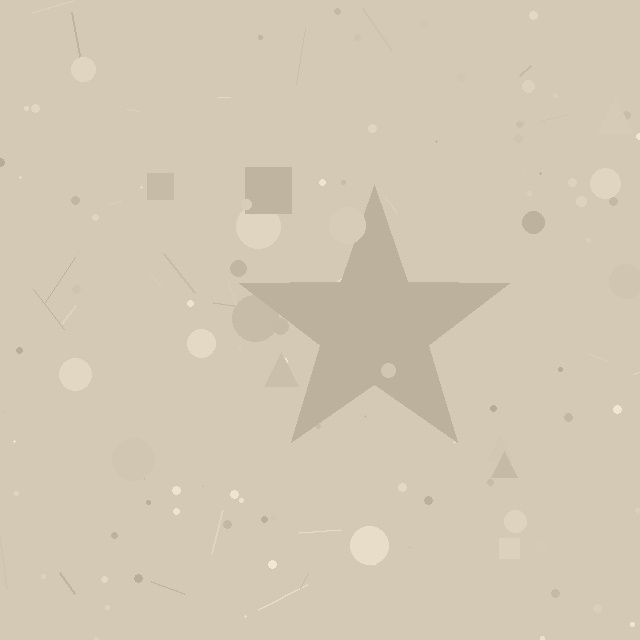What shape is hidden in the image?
A star is hidden in the image.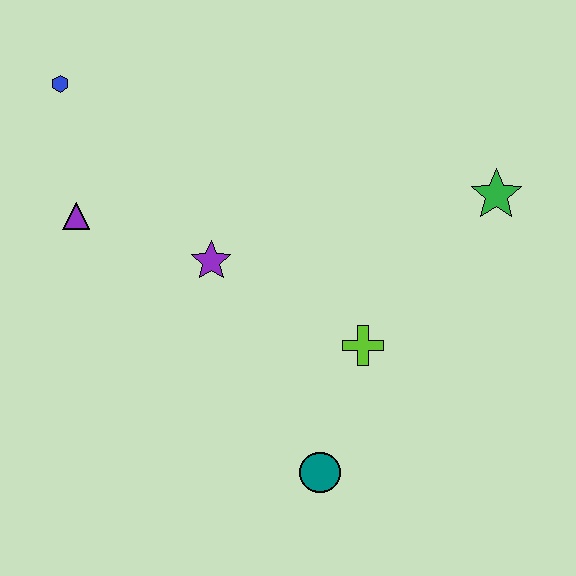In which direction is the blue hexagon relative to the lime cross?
The blue hexagon is to the left of the lime cross.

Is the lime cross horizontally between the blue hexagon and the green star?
Yes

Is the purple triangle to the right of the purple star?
No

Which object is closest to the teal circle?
The lime cross is closest to the teal circle.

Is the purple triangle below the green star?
Yes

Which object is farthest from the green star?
The blue hexagon is farthest from the green star.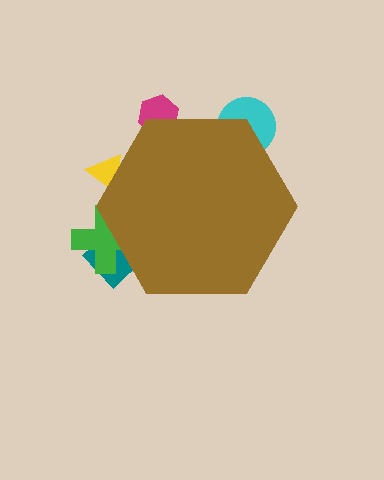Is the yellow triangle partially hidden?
Yes, the yellow triangle is partially hidden behind the brown hexagon.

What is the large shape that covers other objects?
A brown hexagon.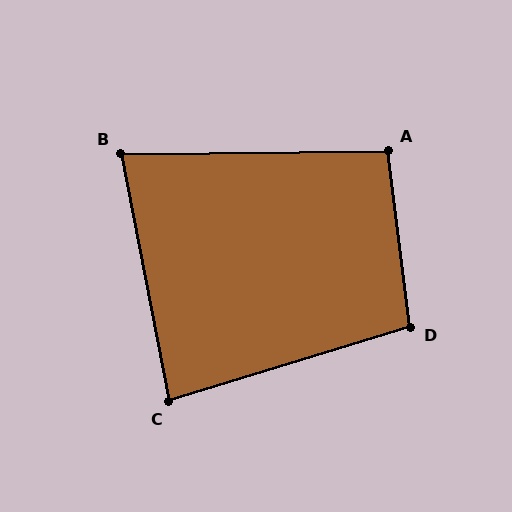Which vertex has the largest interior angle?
D, at approximately 100 degrees.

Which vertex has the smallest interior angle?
B, at approximately 80 degrees.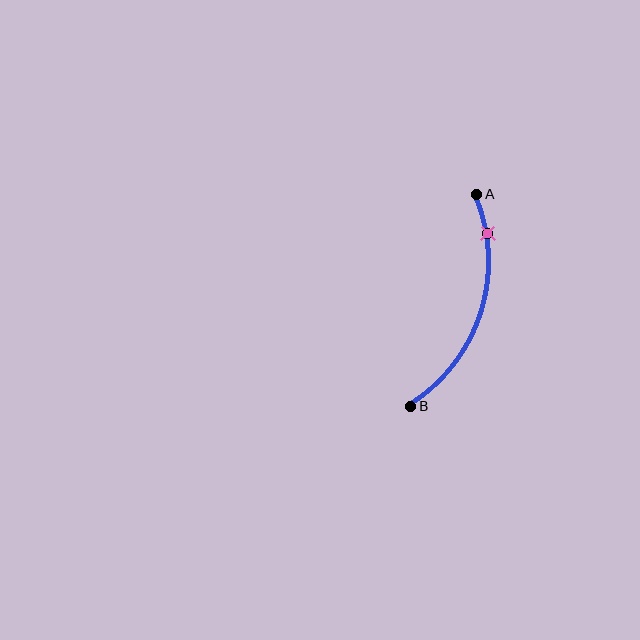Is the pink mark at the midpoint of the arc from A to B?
No. The pink mark lies on the arc but is closer to endpoint A. The arc midpoint would be at the point on the curve equidistant along the arc from both A and B.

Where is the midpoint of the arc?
The arc midpoint is the point on the curve farthest from the straight line joining A and B. It sits to the right of that line.